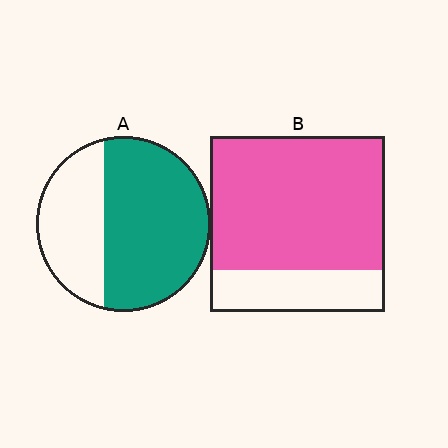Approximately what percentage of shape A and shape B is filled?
A is approximately 65% and B is approximately 75%.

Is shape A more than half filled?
Yes.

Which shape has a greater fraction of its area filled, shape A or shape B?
Shape B.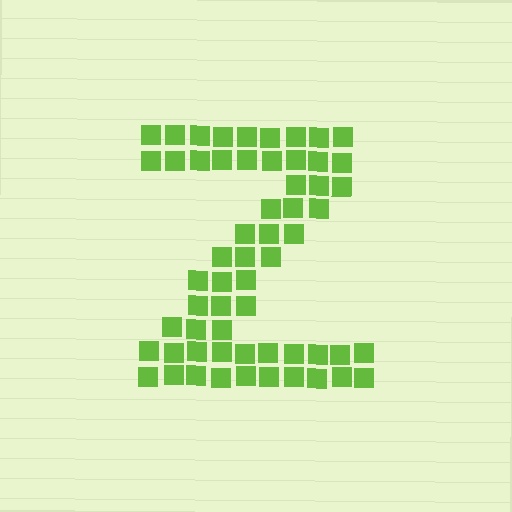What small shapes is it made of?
It is made of small squares.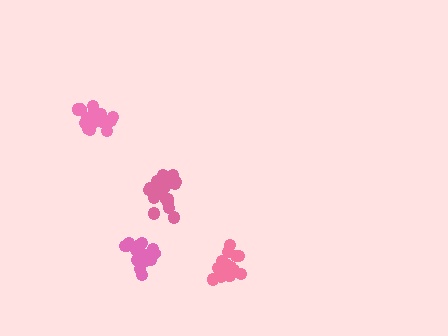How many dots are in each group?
Group 1: 16 dots, Group 2: 21 dots, Group 3: 17 dots, Group 4: 20 dots (74 total).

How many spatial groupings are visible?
There are 4 spatial groupings.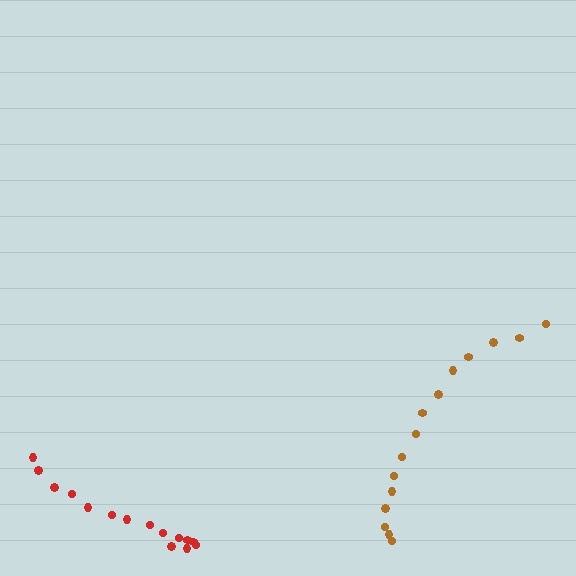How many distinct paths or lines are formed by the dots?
There are 2 distinct paths.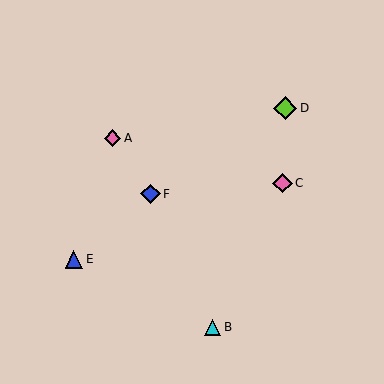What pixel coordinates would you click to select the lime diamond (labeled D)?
Click at (285, 108) to select the lime diamond D.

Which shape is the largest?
The lime diamond (labeled D) is the largest.